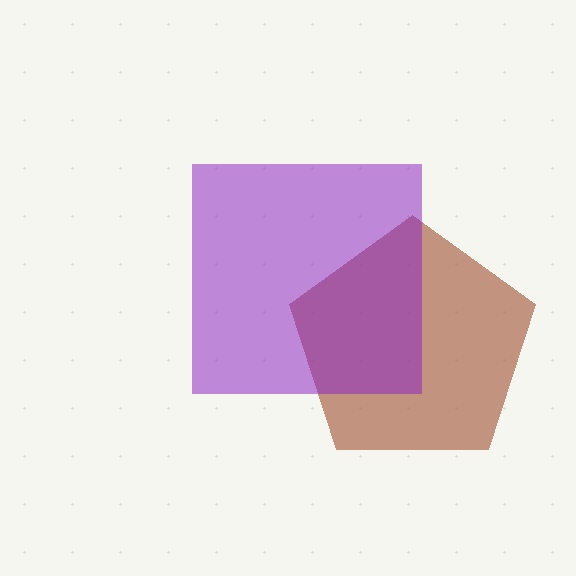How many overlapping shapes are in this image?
There are 2 overlapping shapes in the image.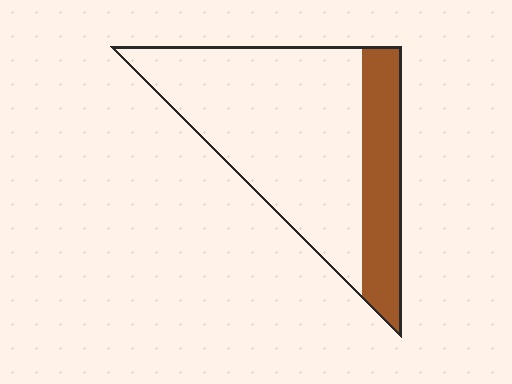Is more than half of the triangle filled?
No.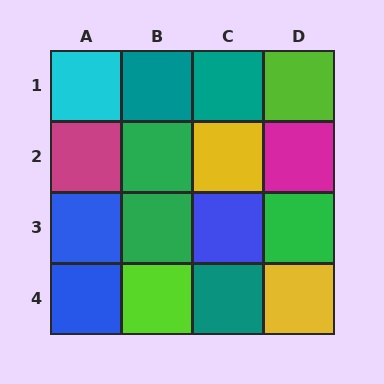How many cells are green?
3 cells are green.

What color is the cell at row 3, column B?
Green.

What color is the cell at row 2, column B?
Green.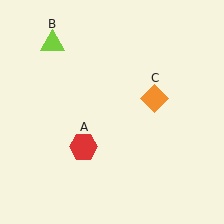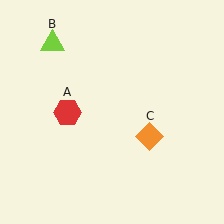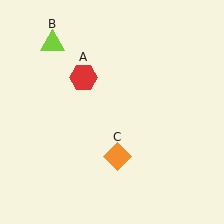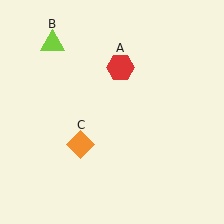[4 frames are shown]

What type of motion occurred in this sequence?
The red hexagon (object A), orange diamond (object C) rotated clockwise around the center of the scene.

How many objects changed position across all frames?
2 objects changed position: red hexagon (object A), orange diamond (object C).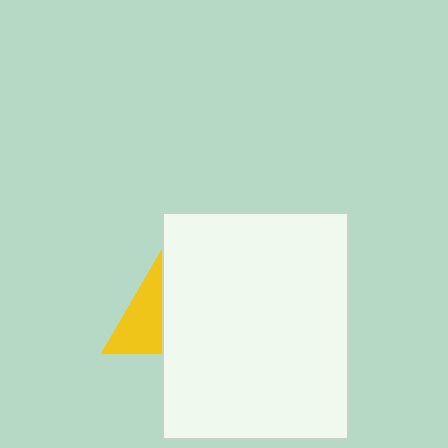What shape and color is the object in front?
The object in front is a white rectangle.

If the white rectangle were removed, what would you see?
You would see the complete yellow triangle.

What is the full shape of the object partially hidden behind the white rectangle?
The partially hidden object is a yellow triangle.